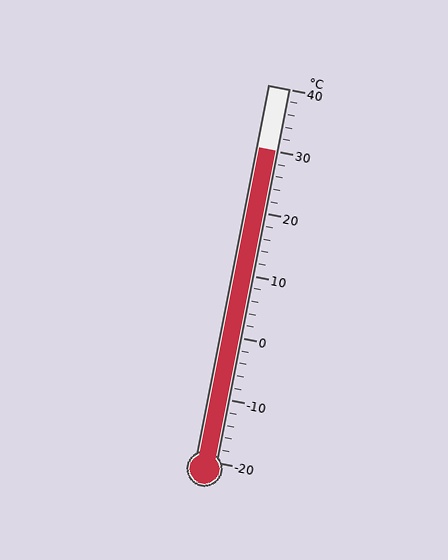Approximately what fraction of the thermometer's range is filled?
The thermometer is filled to approximately 85% of its range.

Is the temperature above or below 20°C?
The temperature is above 20°C.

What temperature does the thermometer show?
The thermometer shows approximately 30°C.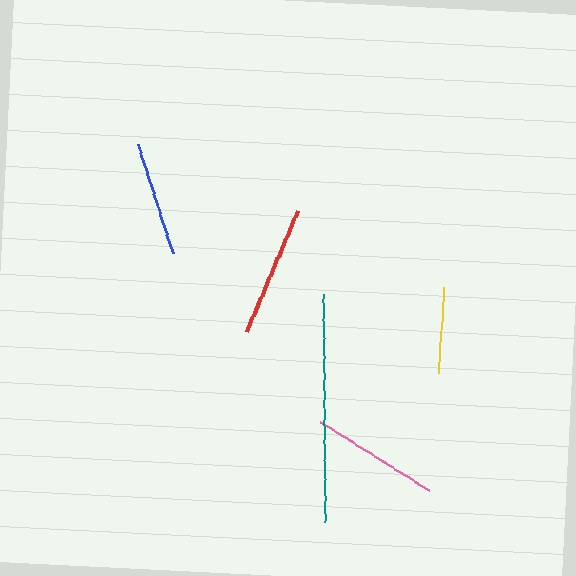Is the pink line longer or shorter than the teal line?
The teal line is longer than the pink line.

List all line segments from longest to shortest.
From longest to shortest: teal, red, pink, blue, yellow.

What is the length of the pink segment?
The pink segment is approximately 128 pixels long.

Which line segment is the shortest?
The yellow line is the shortest at approximately 86 pixels.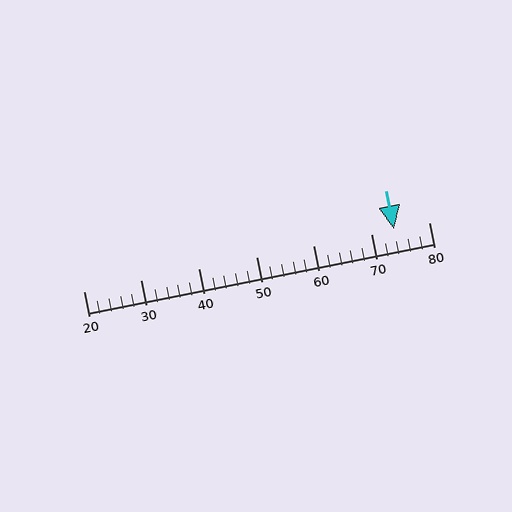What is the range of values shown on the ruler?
The ruler shows values from 20 to 80.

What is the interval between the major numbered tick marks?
The major tick marks are spaced 10 units apart.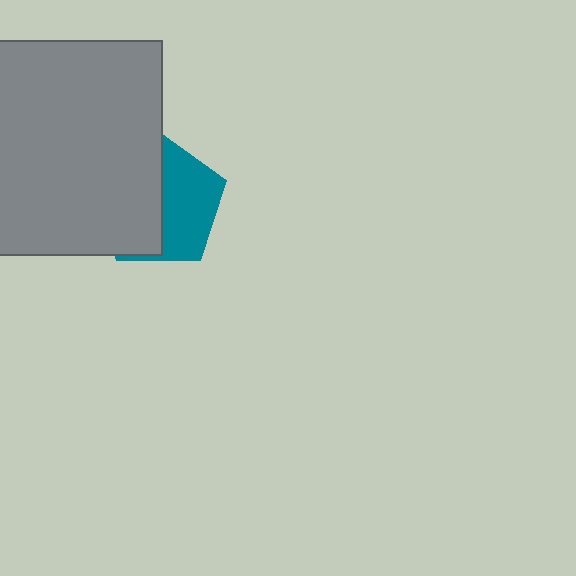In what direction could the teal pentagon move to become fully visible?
The teal pentagon could move right. That would shift it out from behind the gray rectangle entirely.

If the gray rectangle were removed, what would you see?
You would see the complete teal pentagon.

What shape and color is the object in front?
The object in front is a gray rectangle.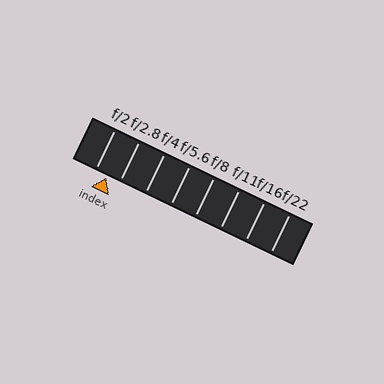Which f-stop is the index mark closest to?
The index mark is closest to f/2.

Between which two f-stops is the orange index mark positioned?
The index mark is between f/2 and f/2.8.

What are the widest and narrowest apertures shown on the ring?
The widest aperture shown is f/2 and the narrowest is f/22.